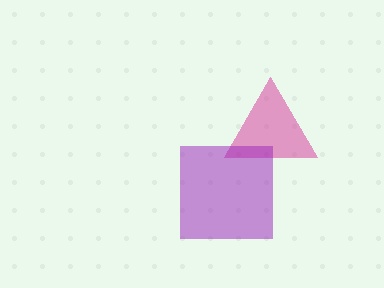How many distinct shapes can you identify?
There are 2 distinct shapes: a magenta triangle, a purple square.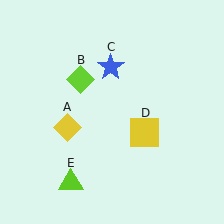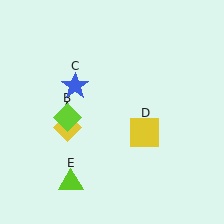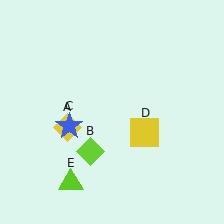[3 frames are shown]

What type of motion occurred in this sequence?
The lime diamond (object B), blue star (object C) rotated counterclockwise around the center of the scene.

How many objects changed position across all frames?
2 objects changed position: lime diamond (object B), blue star (object C).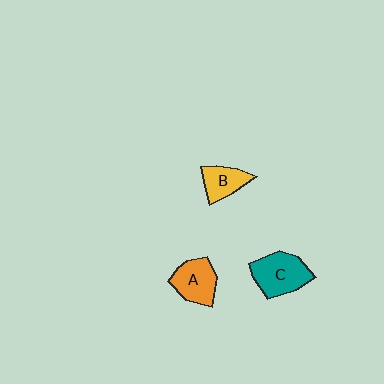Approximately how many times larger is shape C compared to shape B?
Approximately 1.6 times.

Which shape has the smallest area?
Shape B (yellow).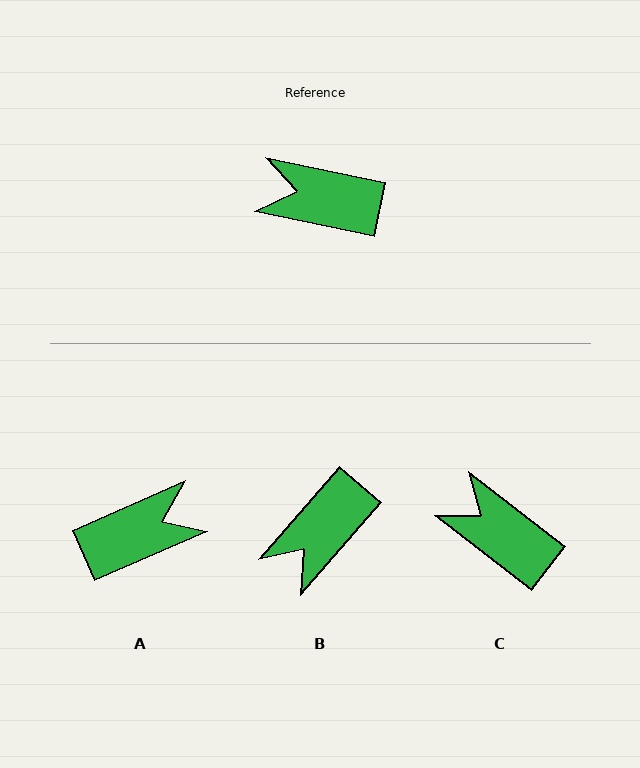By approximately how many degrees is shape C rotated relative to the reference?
Approximately 26 degrees clockwise.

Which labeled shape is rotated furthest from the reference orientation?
A, about 144 degrees away.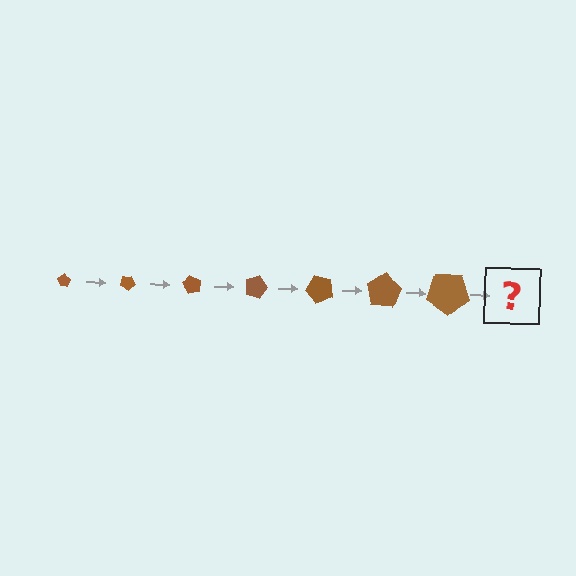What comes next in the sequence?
The next element should be a pentagon, larger than the previous one and rotated 210 degrees from the start.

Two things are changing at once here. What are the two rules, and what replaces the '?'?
The two rules are that the pentagon grows larger each step and it rotates 30 degrees each step. The '?' should be a pentagon, larger than the previous one and rotated 210 degrees from the start.